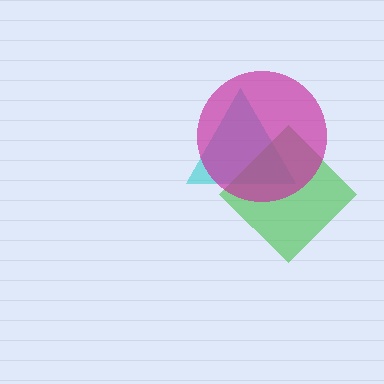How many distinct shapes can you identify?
There are 3 distinct shapes: a cyan triangle, a green diamond, a magenta circle.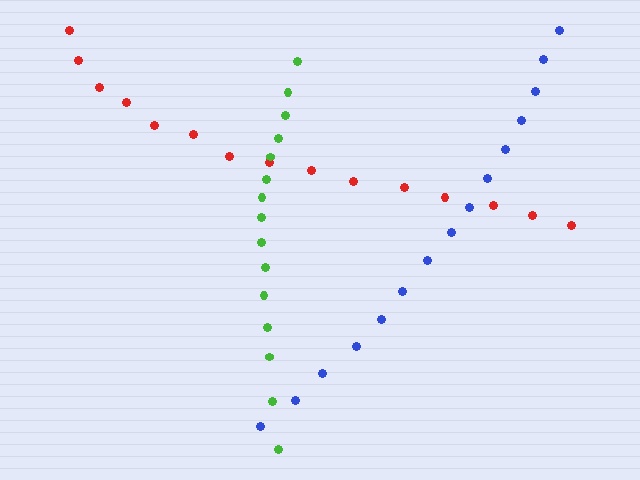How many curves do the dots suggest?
There are 3 distinct paths.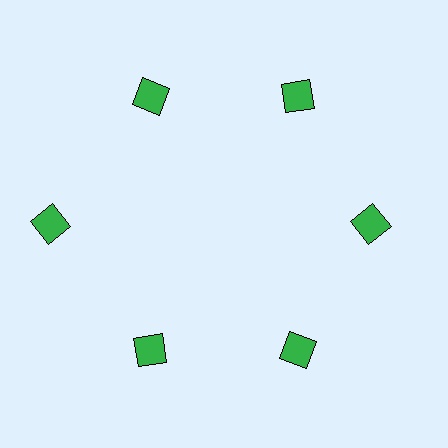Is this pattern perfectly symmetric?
No. The 6 green diamonds are arranged in a ring, but one element near the 9 o'clock position is pushed outward from the center, breaking the 6-fold rotational symmetry.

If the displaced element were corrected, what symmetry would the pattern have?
It would have 6-fold rotational symmetry — the pattern would map onto itself every 60 degrees.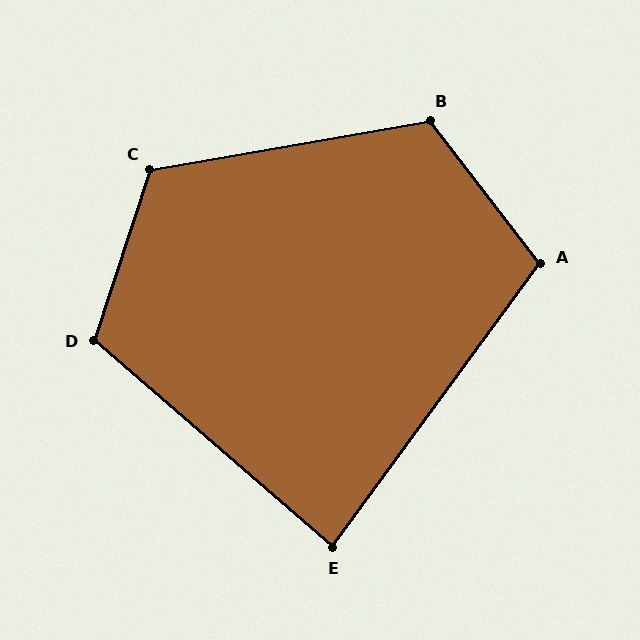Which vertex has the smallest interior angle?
E, at approximately 85 degrees.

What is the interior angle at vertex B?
Approximately 118 degrees (obtuse).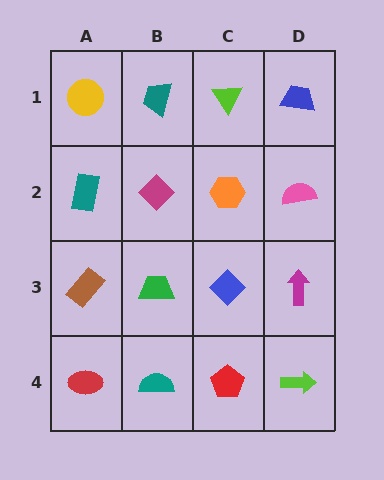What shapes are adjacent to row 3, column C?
An orange hexagon (row 2, column C), a red pentagon (row 4, column C), a green trapezoid (row 3, column B), a magenta arrow (row 3, column D).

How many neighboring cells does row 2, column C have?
4.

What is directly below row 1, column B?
A magenta diamond.